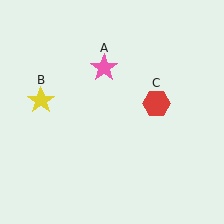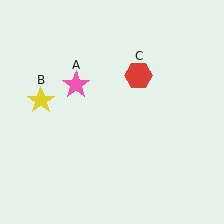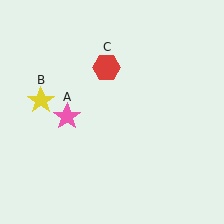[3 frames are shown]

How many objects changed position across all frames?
2 objects changed position: pink star (object A), red hexagon (object C).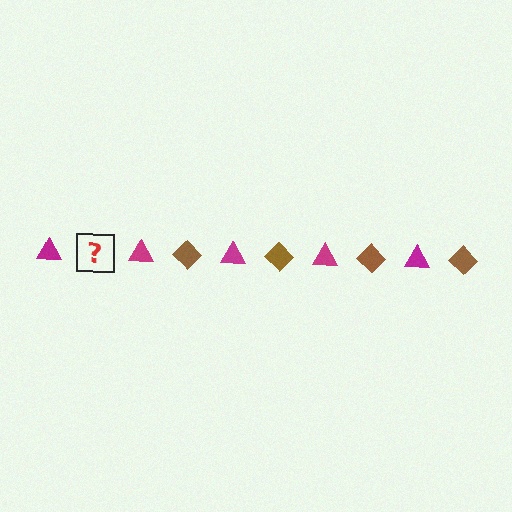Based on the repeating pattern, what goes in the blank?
The blank should be a brown diamond.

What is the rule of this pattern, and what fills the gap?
The rule is that the pattern alternates between magenta triangle and brown diamond. The gap should be filled with a brown diamond.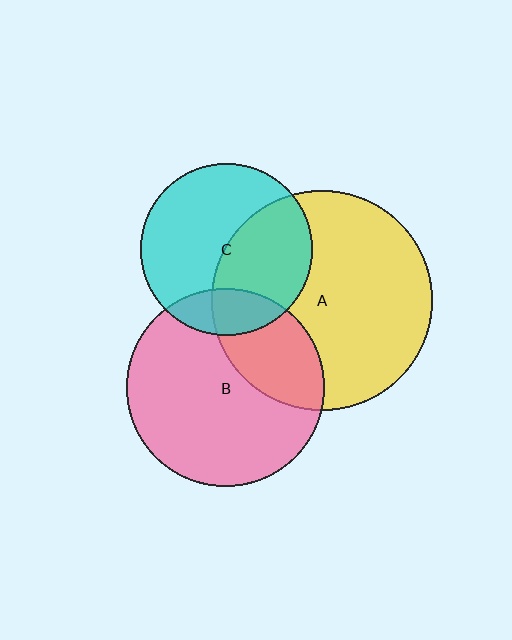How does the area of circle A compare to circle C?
Approximately 1.6 times.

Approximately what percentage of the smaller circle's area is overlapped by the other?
Approximately 15%.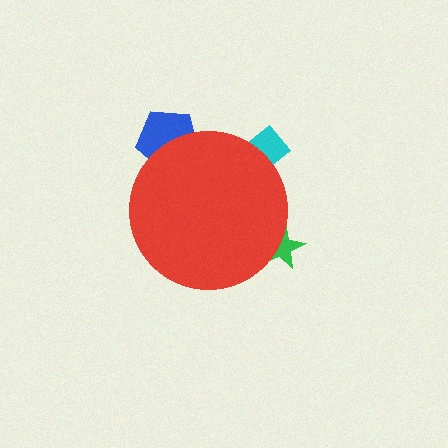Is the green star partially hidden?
Yes, the green star is partially hidden behind the red circle.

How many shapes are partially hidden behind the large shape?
3 shapes are partially hidden.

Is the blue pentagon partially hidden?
Yes, the blue pentagon is partially hidden behind the red circle.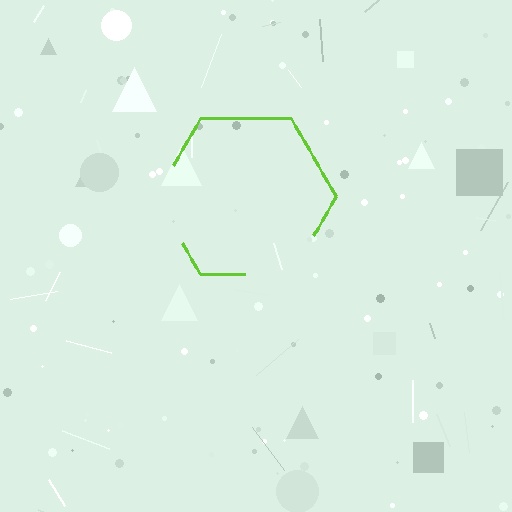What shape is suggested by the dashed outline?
The dashed outline suggests a hexagon.